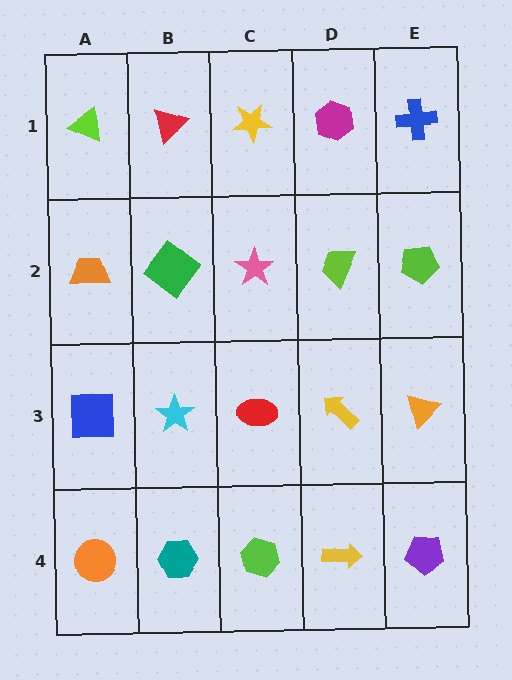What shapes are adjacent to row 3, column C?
A pink star (row 2, column C), a lime hexagon (row 4, column C), a cyan star (row 3, column B), a yellow arrow (row 3, column D).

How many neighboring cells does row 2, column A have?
3.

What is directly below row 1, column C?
A pink star.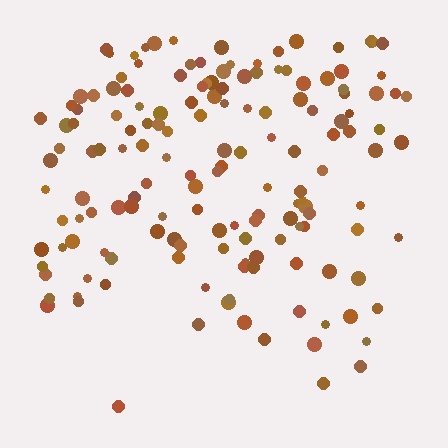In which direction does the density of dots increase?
From bottom to top, with the top side densest.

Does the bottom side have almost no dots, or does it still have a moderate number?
Still a moderate number, just noticeably fewer than the top.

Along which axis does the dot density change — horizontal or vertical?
Vertical.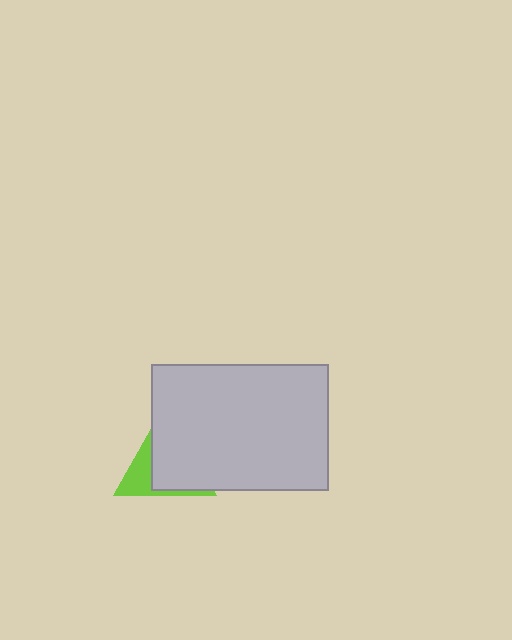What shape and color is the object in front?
The object in front is a light gray rectangle.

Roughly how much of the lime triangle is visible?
A small part of it is visible (roughly 33%).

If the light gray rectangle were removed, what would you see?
You would see the complete lime triangle.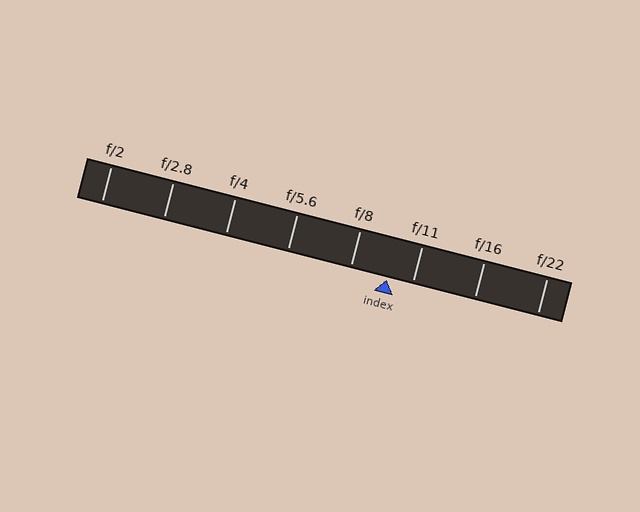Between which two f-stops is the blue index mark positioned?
The index mark is between f/8 and f/11.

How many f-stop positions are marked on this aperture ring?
There are 8 f-stop positions marked.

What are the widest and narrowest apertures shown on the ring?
The widest aperture shown is f/2 and the narrowest is f/22.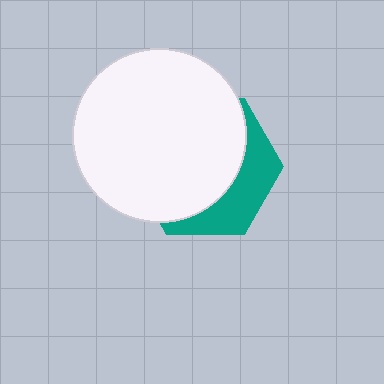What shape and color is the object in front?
The object in front is a white circle.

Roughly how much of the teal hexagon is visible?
A small part of it is visible (roughly 32%).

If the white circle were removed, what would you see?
You would see the complete teal hexagon.